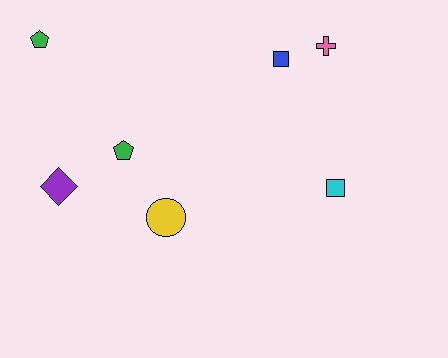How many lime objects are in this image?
There are no lime objects.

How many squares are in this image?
There are 2 squares.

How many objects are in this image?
There are 7 objects.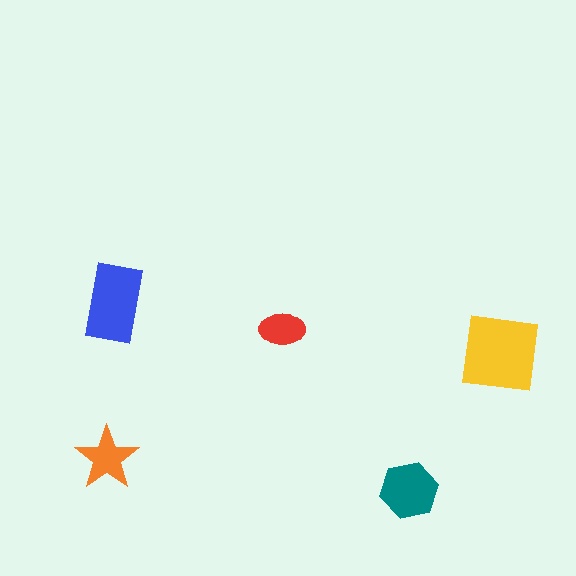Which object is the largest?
The yellow square.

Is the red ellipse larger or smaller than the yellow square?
Smaller.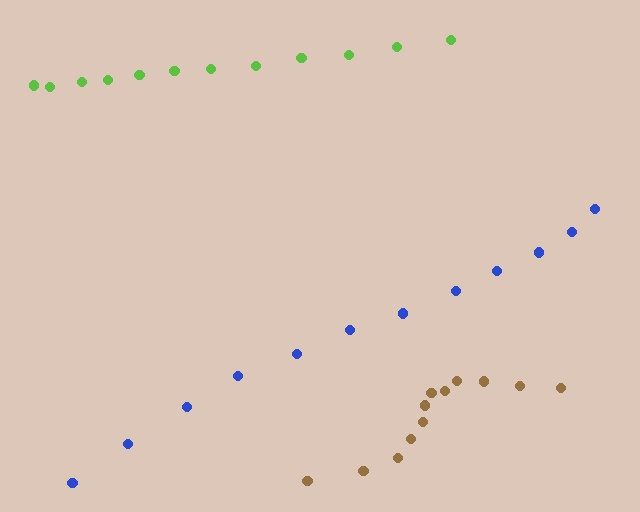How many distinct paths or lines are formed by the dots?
There are 3 distinct paths.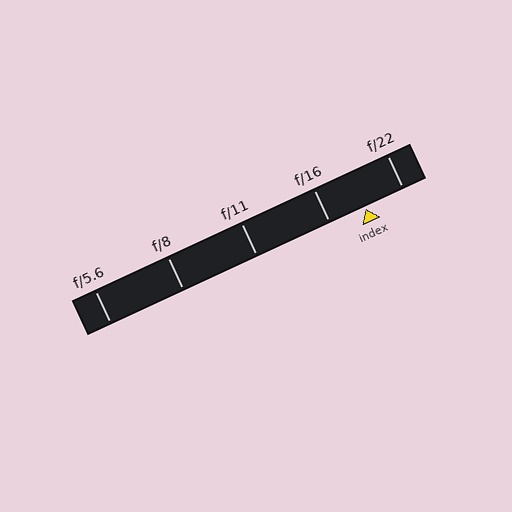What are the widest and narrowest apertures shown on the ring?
The widest aperture shown is f/5.6 and the narrowest is f/22.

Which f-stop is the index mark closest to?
The index mark is closest to f/16.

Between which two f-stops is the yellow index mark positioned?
The index mark is between f/16 and f/22.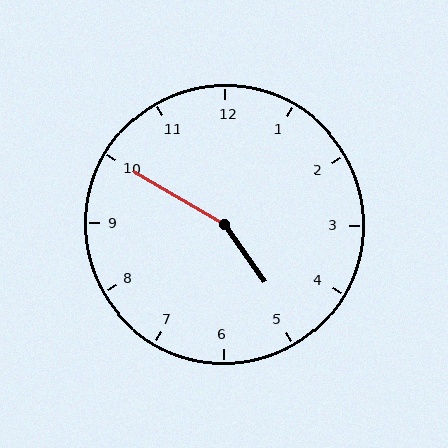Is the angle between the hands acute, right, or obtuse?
It is obtuse.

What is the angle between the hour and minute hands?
Approximately 155 degrees.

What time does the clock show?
4:50.